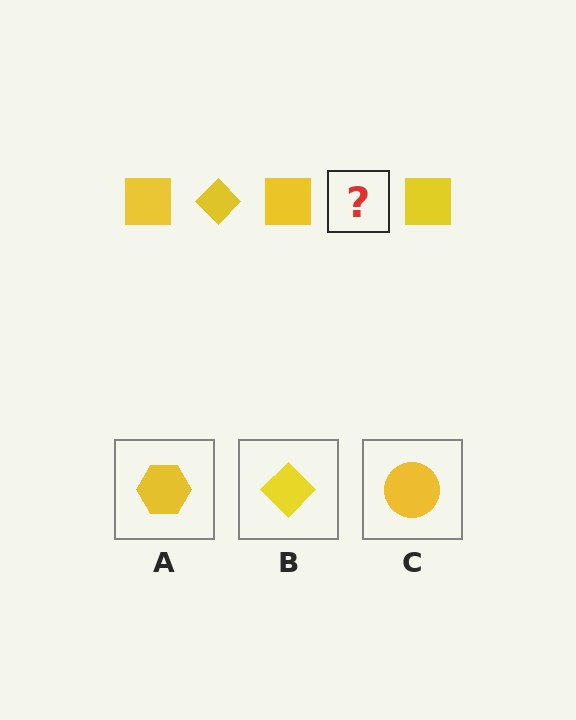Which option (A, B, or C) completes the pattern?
B.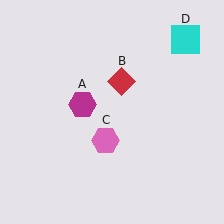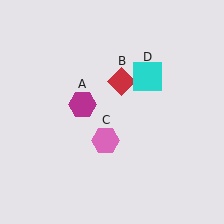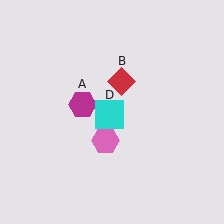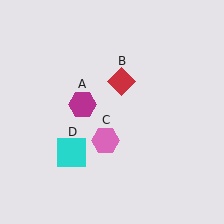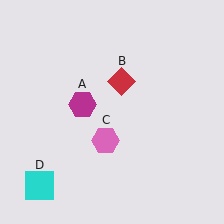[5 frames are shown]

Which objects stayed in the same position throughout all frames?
Magenta hexagon (object A) and red diamond (object B) and pink hexagon (object C) remained stationary.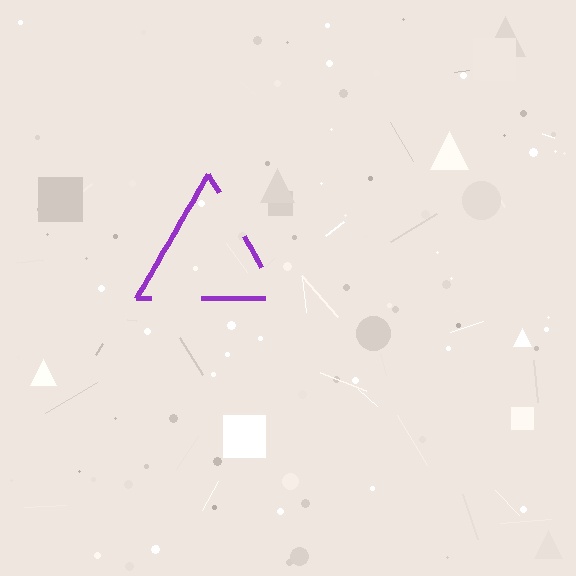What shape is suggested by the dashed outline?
The dashed outline suggests a triangle.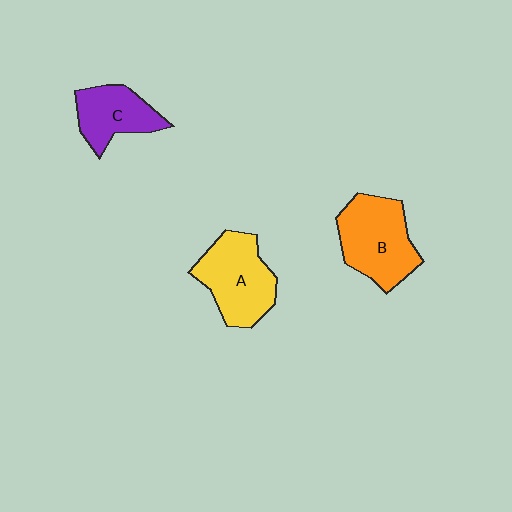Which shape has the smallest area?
Shape C (purple).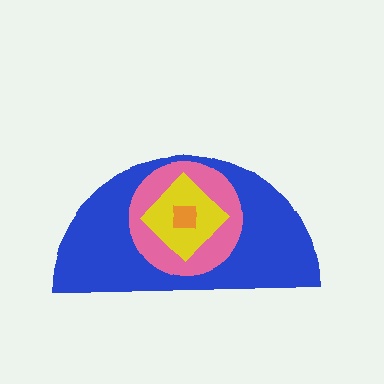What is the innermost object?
The orange square.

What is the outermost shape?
The blue semicircle.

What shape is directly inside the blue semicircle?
The pink circle.